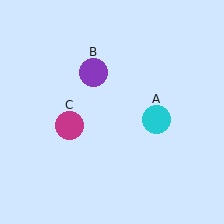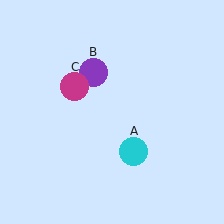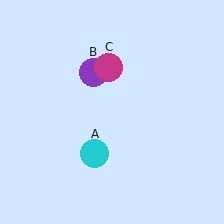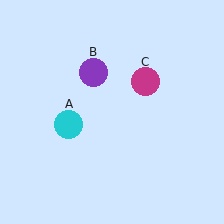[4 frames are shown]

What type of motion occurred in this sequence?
The cyan circle (object A), magenta circle (object C) rotated clockwise around the center of the scene.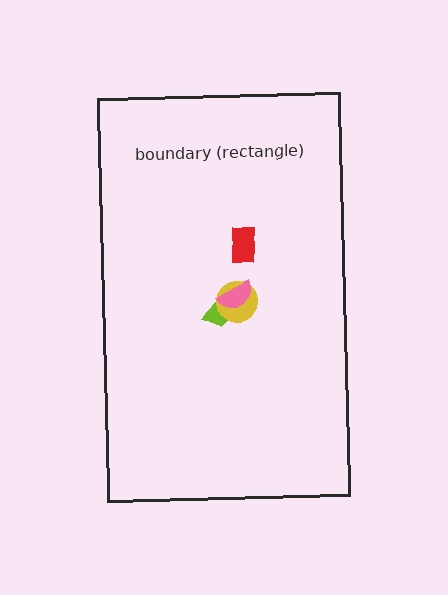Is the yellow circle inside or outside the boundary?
Inside.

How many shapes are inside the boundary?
4 inside, 0 outside.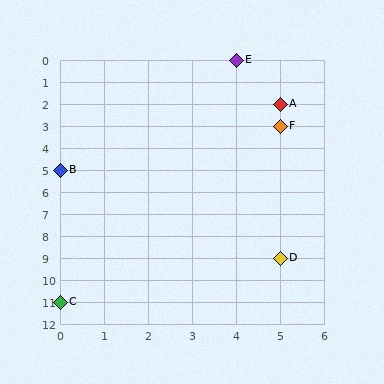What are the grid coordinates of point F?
Point F is at grid coordinates (5, 3).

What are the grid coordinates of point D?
Point D is at grid coordinates (5, 9).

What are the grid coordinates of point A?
Point A is at grid coordinates (5, 2).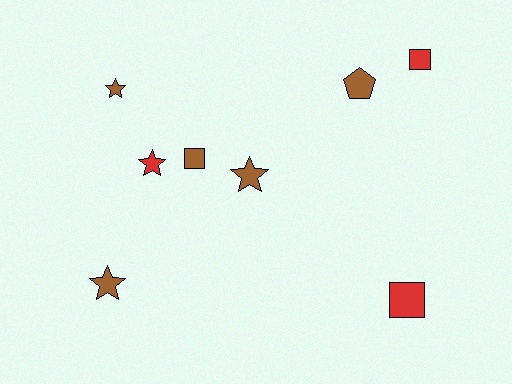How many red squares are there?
There are 2 red squares.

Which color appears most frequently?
Brown, with 5 objects.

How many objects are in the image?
There are 8 objects.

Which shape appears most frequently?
Star, with 4 objects.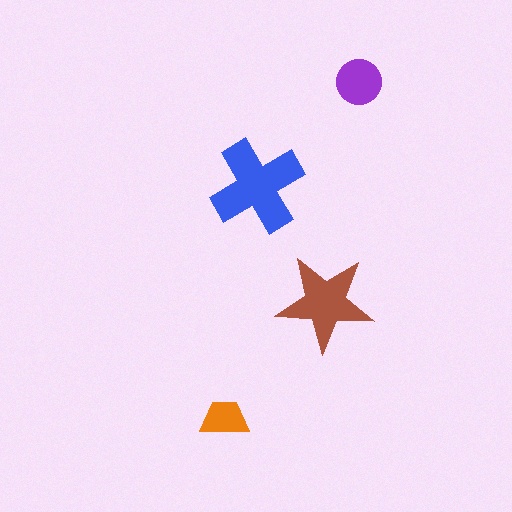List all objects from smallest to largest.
The orange trapezoid, the purple circle, the brown star, the blue cross.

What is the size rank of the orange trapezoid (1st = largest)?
4th.